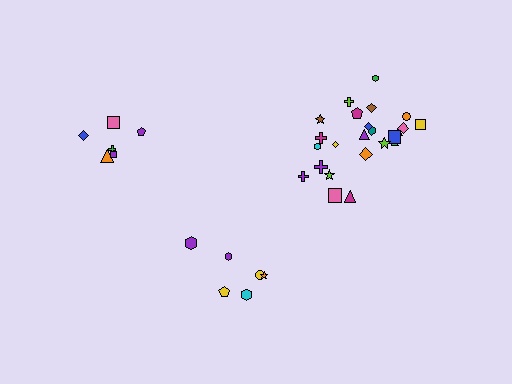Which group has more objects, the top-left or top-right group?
The top-right group.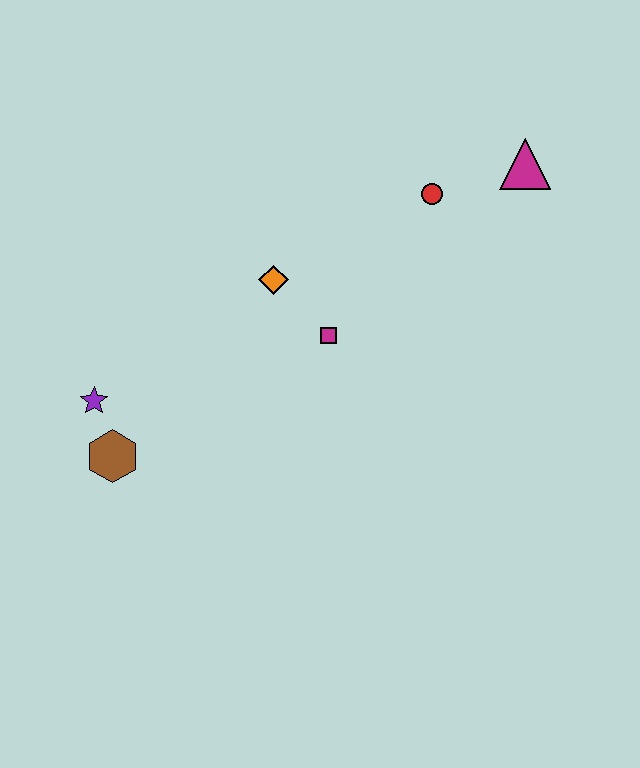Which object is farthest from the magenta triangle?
The brown hexagon is farthest from the magenta triangle.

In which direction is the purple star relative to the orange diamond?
The purple star is to the left of the orange diamond.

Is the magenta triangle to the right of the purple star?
Yes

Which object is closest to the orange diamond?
The magenta square is closest to the orange diamond.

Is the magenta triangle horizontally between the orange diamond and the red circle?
No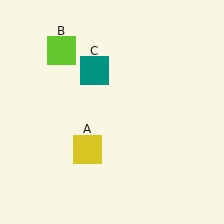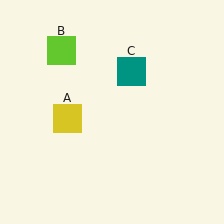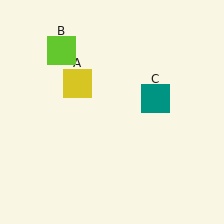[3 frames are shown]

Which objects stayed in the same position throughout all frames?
Lime square (object B) remained stationary.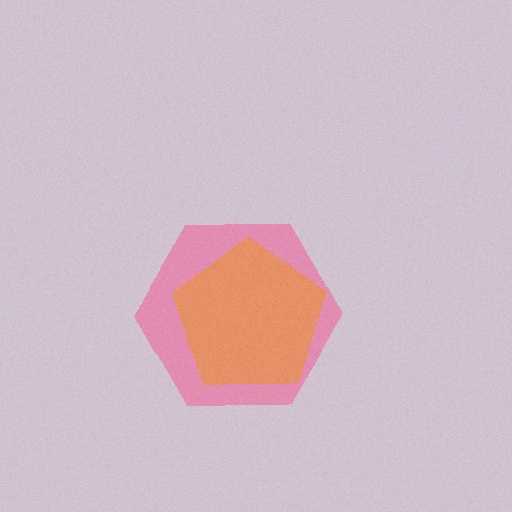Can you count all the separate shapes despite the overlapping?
Yes, there are 2 separate shapes.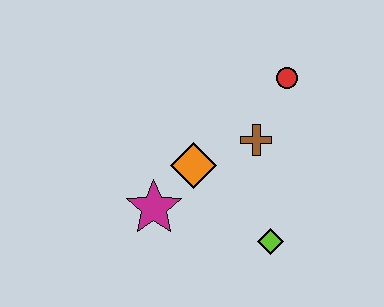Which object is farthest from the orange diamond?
The red circle is farthest from the orange diamond.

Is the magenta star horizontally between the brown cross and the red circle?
No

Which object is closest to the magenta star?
The orange diamond is closest to the magenta star.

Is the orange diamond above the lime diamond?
Yes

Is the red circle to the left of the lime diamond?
No